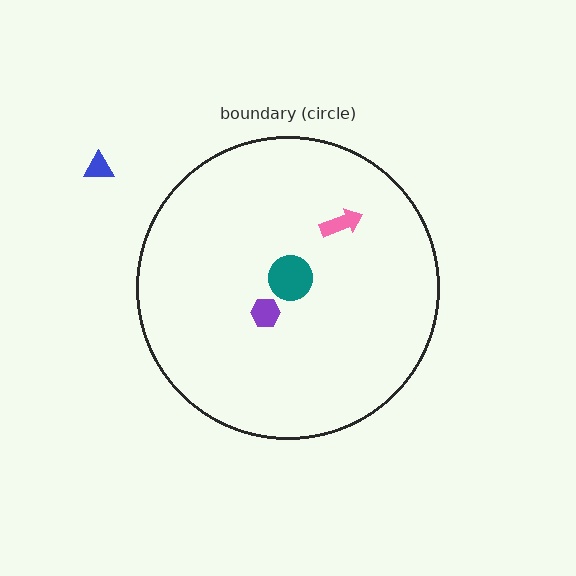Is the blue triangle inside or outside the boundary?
Outside.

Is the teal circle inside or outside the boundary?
Inside.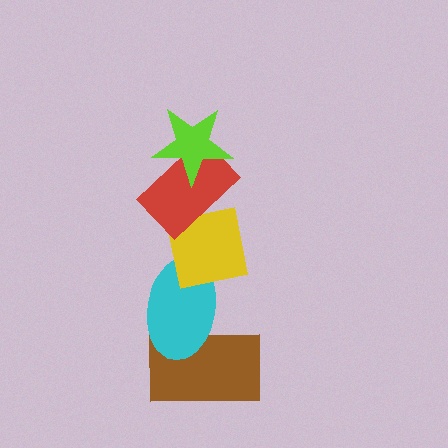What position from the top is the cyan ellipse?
The cyan ellipse is 4th from the top.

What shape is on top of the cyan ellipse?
The yellow square is on top of the cyan ellipse.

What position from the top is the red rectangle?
The red rectangle is 2nd from the top.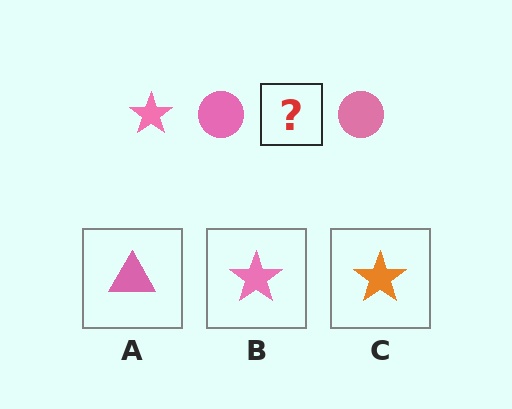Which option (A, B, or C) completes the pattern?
B.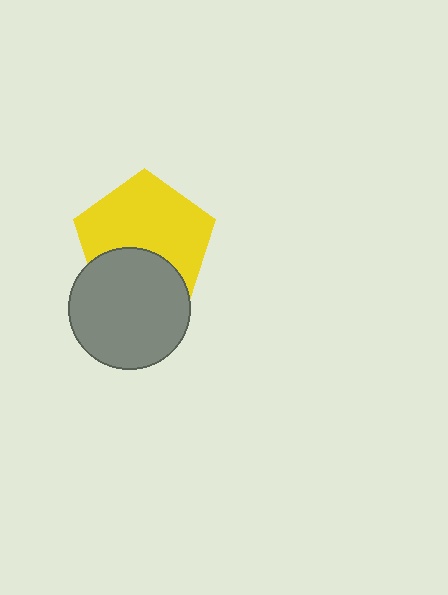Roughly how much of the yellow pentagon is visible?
Most of it is visible (roughly 66%).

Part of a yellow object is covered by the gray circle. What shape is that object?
It is a pentagon.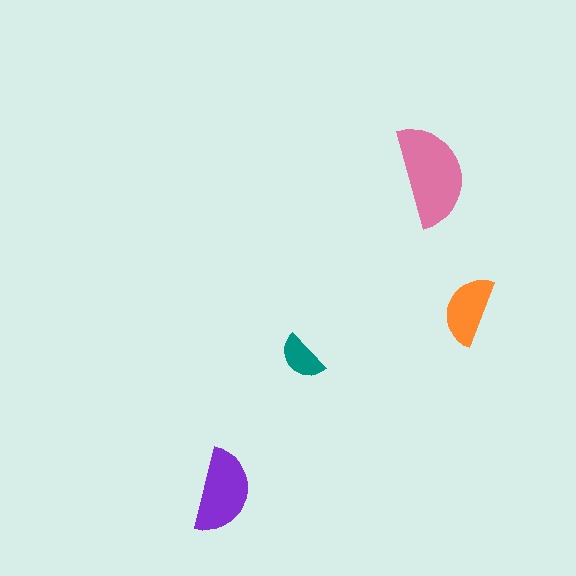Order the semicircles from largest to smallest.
the pink one, the purple one, the orange one, the teal one.